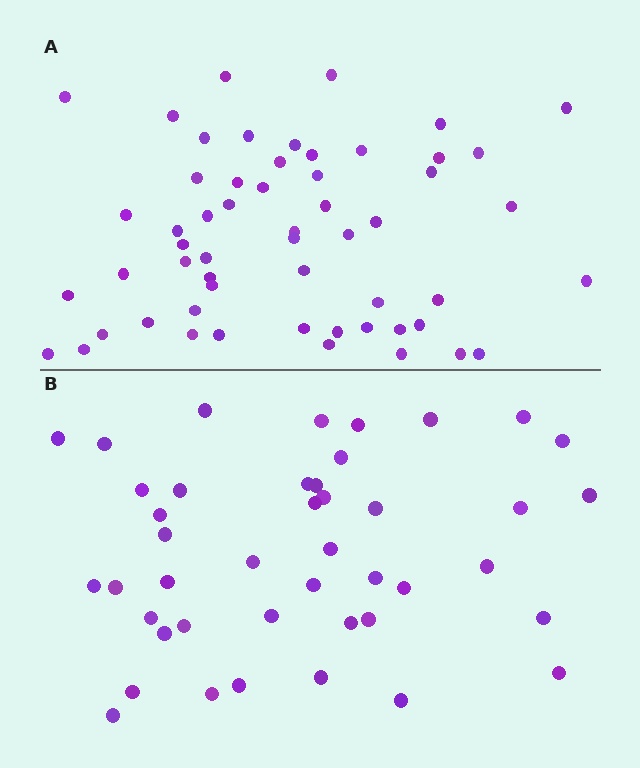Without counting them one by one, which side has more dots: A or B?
Region A (the top region) has more dots.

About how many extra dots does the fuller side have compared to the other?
Region A has approximately 15 more dots than region B.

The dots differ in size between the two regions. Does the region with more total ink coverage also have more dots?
No. Region B has more total ink coverage because its dots are larger, but region A actually contains more individual dots. Total area can be misleading — the number of items is what matters here.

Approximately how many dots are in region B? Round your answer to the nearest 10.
About 40 dots. (The exact count is 43, which rounds to 40.)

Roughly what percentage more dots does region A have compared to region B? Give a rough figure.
About 30% more.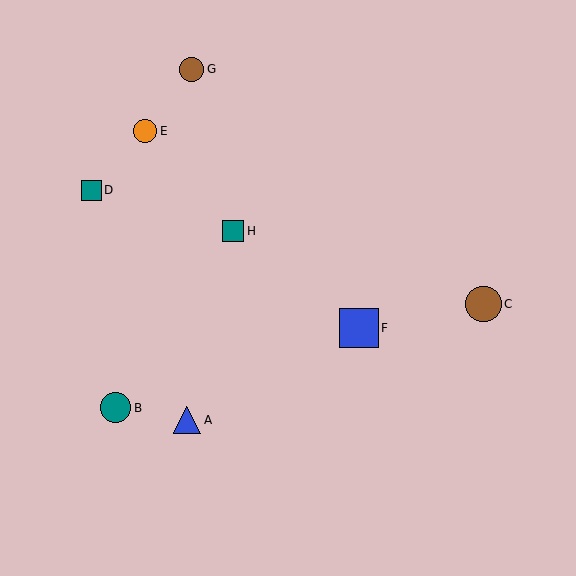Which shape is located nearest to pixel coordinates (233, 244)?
The teal square (labeled H) at (233, 231) is nearest to that location.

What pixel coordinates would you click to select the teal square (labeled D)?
Click at (91, 190) to select the teal square D.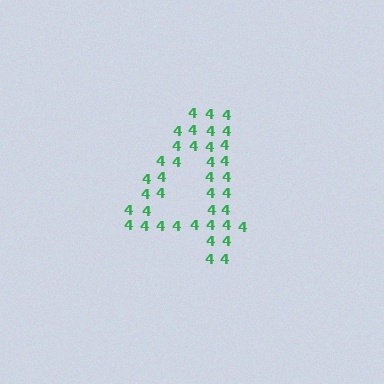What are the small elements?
The small elements are digit 4's.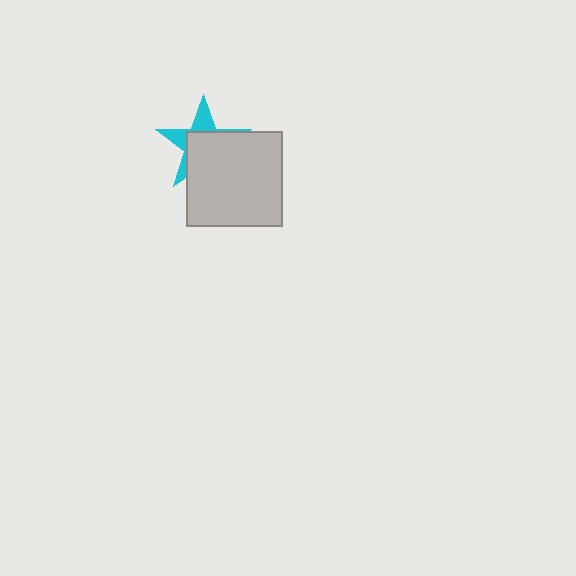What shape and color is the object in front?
The object in front is a light gray square.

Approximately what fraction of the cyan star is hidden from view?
Roughly 63% of the cyan star is hidden behind the light gray square.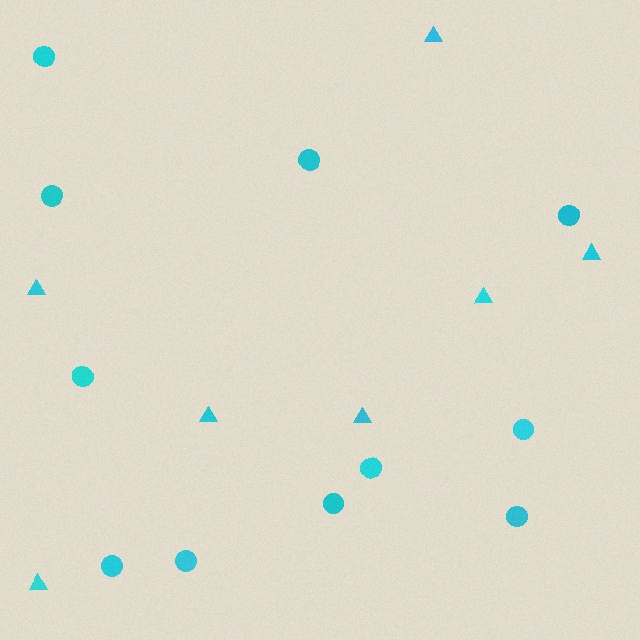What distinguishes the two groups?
There are 2 groups: one group of circles (11) and one group of triangles (7).